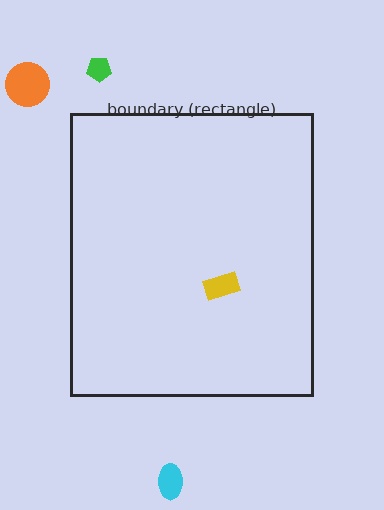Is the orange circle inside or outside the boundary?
Outside.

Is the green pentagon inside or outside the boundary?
Outside.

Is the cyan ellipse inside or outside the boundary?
Outside.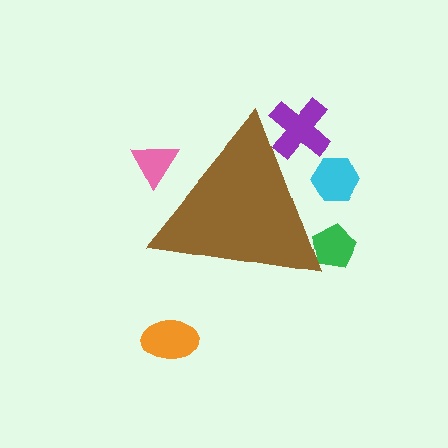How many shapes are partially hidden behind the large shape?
4 shapes are partially hidden.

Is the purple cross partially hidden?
Yes, the purple cross is partially hidden behind the brown triangle.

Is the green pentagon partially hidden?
Yes, the green pentagon is partially hidden behind the brown triangle.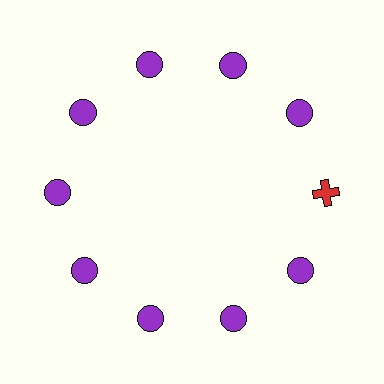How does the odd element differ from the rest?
It differs in both color (red instead of purple) and shape (cross instead of circle).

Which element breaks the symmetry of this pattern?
The red cross at roughly the 3 o'clock position breaks the symmetry. All other shapes are purple circles.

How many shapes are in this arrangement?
There are 10 shapes arranged in a ring pattern.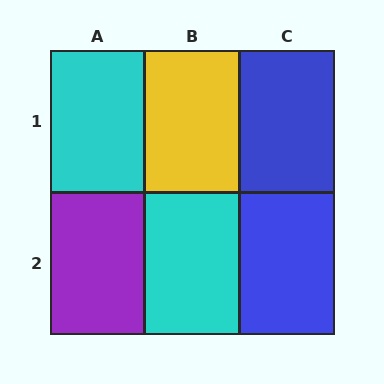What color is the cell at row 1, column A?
Cyan.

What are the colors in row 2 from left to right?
Purple, cyan, blue.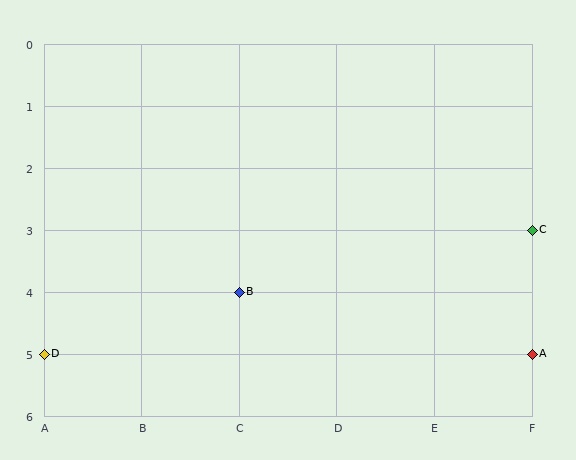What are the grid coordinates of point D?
Point D is at grid coordinates (A, 5).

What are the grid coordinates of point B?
Point B is at grid coordinates (C, 4).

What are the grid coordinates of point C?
Point C is at grid coordinates (F, 3).